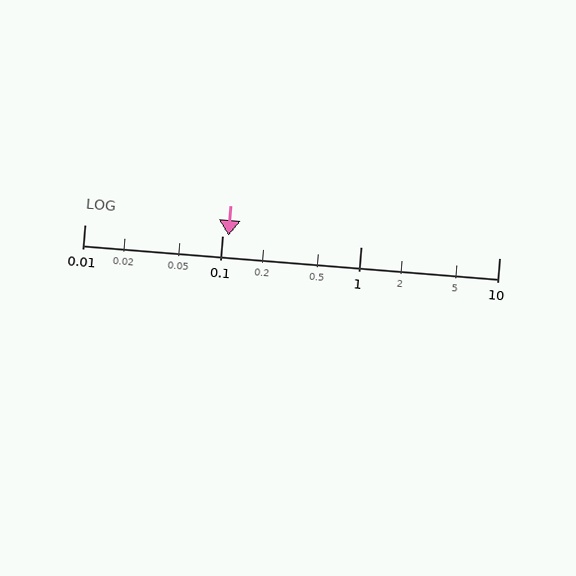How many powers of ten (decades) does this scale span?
The scale spans 3 decades, from 0.01 to 10.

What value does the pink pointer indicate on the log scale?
The pointer indicates approximately 0.11.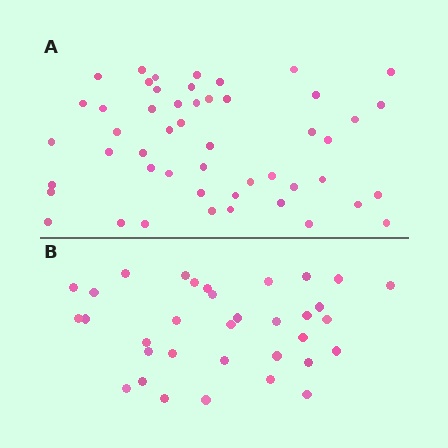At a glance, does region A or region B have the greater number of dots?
Region A (the top region) has more dots.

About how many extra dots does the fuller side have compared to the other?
Region A has approximately 15 more dots than region B.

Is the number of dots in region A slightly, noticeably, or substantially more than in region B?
Region A has substantially more. The ratio is roughly 1.5 to 1.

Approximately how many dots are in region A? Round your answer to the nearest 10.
About 50 dots.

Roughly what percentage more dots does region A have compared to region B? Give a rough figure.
About 45% more.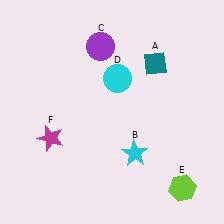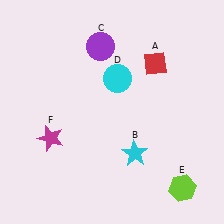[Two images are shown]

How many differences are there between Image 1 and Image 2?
There is 1 difference between the two images.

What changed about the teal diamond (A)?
In Image 1, A is teal. In Image 2, it changed to red.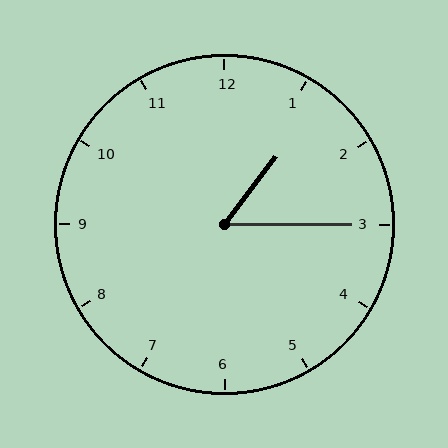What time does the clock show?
1:15.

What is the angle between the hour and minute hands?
Approximately 52 degrees.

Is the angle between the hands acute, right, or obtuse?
It is acute.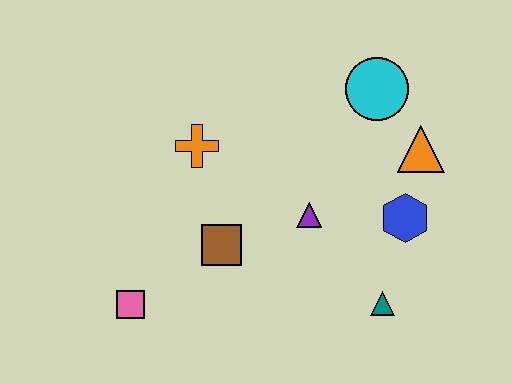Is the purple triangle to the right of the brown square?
Yes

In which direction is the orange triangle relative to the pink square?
The orange triangle is to the right of the pink square.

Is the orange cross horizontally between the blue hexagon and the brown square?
No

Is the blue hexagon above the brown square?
Yes